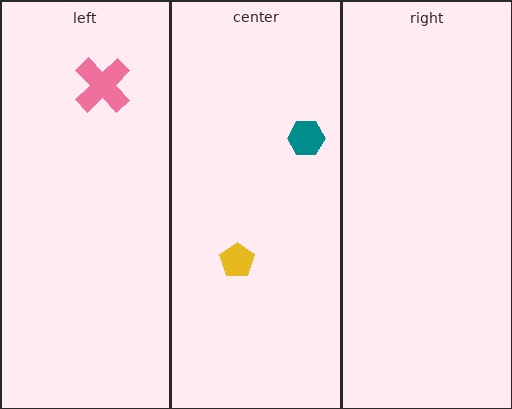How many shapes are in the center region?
2.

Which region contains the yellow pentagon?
The center region.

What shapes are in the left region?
The pink cross.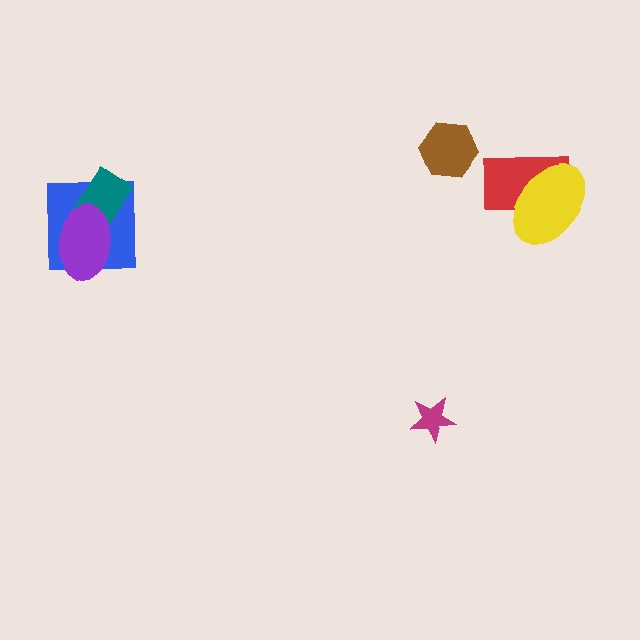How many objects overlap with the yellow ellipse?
1 object overlaps with the yellow ellipse.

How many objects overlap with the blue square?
2 objects overlap with the blue square.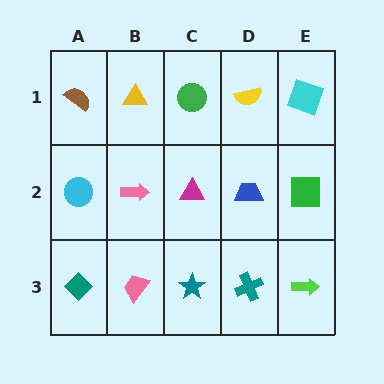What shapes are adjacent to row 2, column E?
A cyan square (row 1, column E), a lime arrow (row 3, column E), a blue trapezoid (row 2, column D).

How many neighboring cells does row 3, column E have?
2.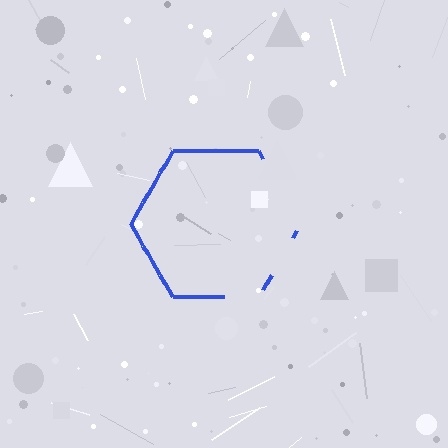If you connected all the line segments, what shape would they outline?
They would outline a hexagon.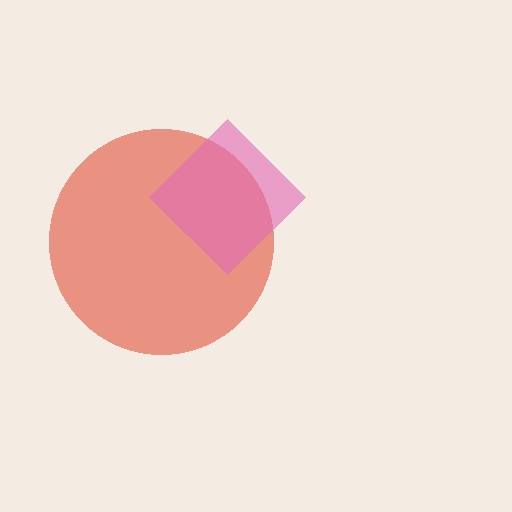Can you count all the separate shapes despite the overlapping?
Yes, there are 2 separate shapes.